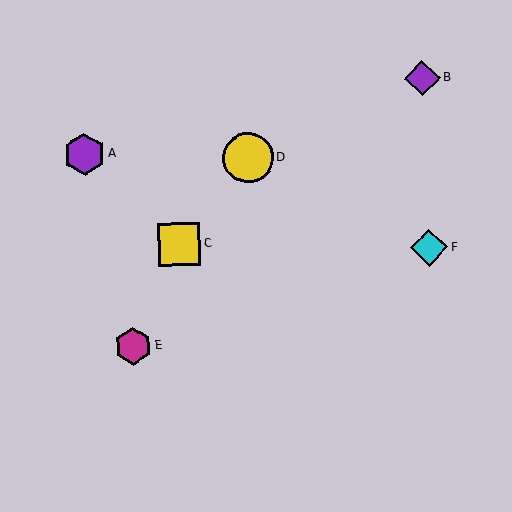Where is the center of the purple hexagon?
The center of the purple hexagon is at (84, 154).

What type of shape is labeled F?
Shape F is a cyan diamond.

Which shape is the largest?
The yellow circle (labeled D) is the largest.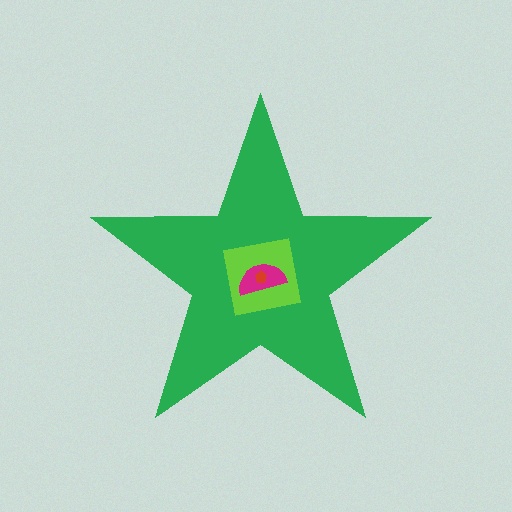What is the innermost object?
The red pentagon.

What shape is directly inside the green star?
The lime square.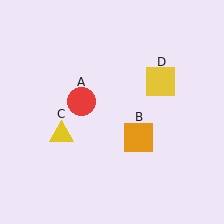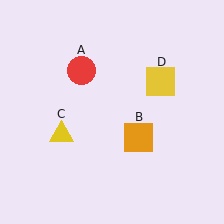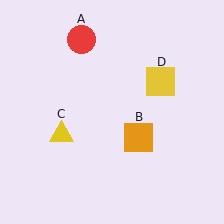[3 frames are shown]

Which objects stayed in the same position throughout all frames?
Orange square (object B) and yellow triangle (object C) and yellow square (object D) remained stationary.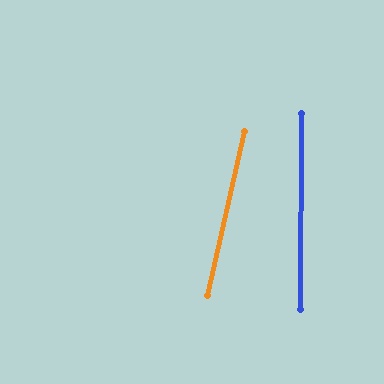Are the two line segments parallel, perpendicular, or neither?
Neither parallel nor perpendicular — they differ by about 12°.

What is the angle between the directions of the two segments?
Approximately 12 degrees.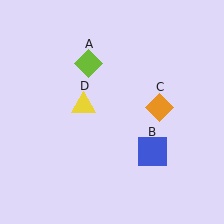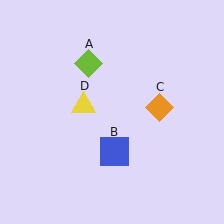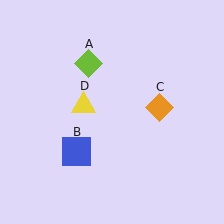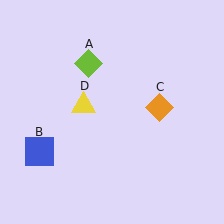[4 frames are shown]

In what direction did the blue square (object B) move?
The blue square (object B) moved left.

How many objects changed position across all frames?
1 object changed position: blue square (object B).